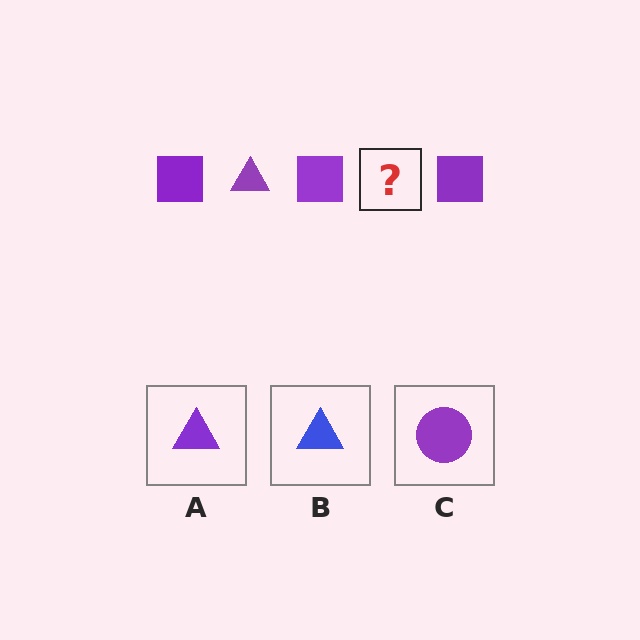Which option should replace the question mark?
Option A.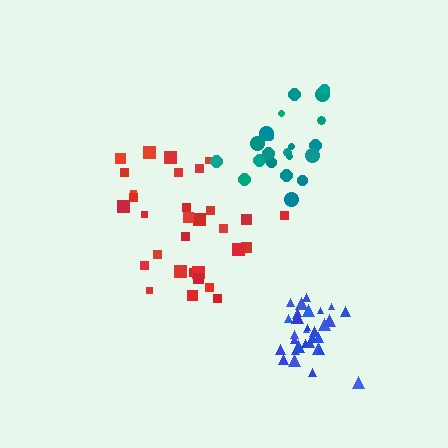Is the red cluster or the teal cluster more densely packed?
Teal.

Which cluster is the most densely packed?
Blue.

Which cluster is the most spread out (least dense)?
Red.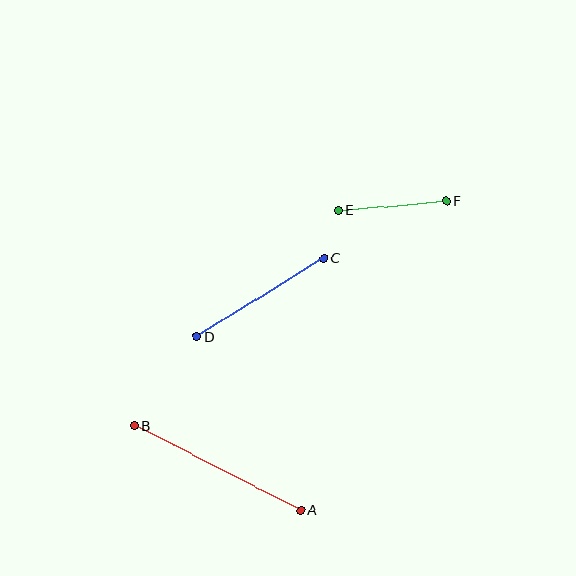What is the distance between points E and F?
The distance is approximately 109 pixels.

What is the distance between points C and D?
The distance is approximately 149 pixels.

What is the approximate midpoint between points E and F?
The midpoint is at approximately (393, 205) pixels.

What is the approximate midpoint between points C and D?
The midpoint is at approximately (260, 297) pixels.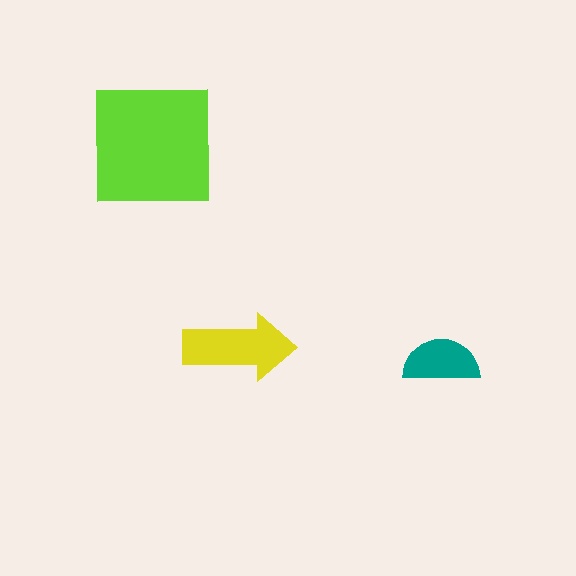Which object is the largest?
The lime square.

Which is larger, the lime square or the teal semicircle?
The lime square.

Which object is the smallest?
The teal semicircle.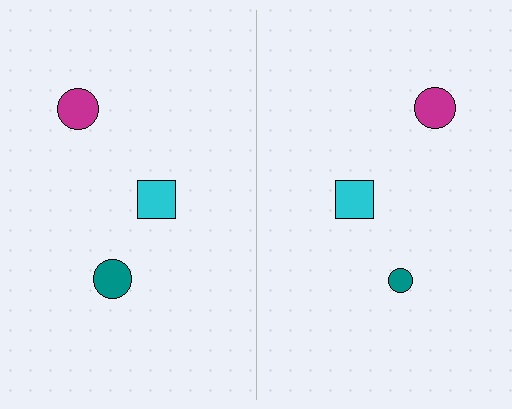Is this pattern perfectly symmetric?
No, the pattern is not perfectly symmetric. The teal circle on the right side has a different size than its mirror counterpart.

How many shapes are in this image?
There are 6 shapes in this image.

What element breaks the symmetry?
The teal circle on the right side has a different size than its mirror counterpart.